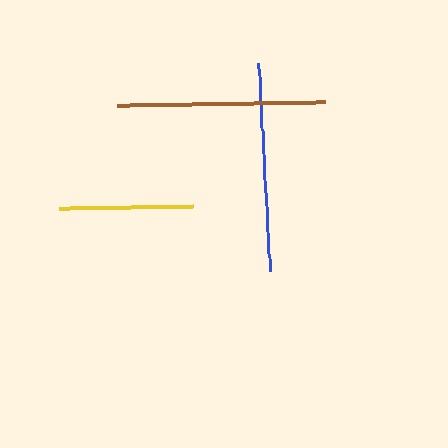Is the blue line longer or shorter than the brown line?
The blue line is longer than the brown line.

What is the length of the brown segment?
The brown segment is approximately 208 pixels long.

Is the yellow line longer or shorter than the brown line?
The brown line is longer than the yellow line.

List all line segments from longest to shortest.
From longest to shortest: blue, brown, yellow.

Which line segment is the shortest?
The yellow line is the shortest at approximately 134 pixels.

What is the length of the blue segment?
The blue segment is approximately 209 pixels long.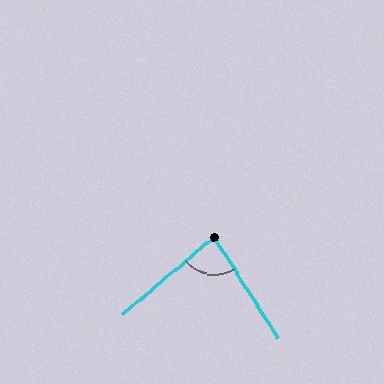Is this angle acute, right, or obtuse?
It is acute.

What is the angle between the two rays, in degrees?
Approximately 82 degrees.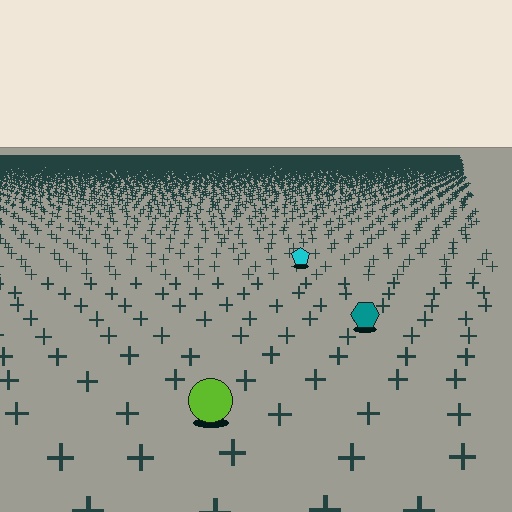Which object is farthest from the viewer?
The cyan pentagon is farthest from the viewer. It appears smaller and the ground texture around it is denser.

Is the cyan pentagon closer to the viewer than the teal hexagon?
No. The teal hexagon is closer — you can tell from the texture gradient: the ground texture is coarser near it.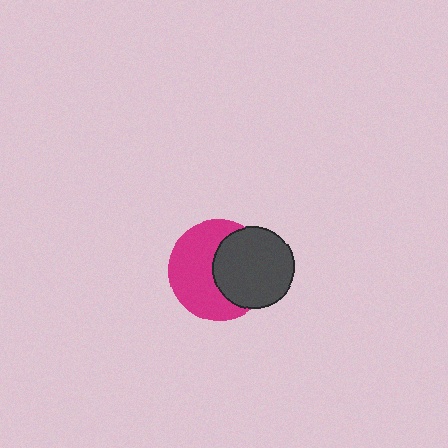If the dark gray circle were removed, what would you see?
You would see the complete magenta circle.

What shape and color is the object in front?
The object in front is a dark gray circle.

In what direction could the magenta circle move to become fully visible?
The magenta circle could move left. That would shift it out from behind the dark gray circle entirely.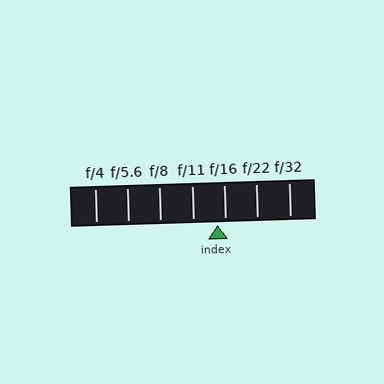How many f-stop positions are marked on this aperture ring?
There are 7 f-stop positions marked.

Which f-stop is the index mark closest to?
The index mark is closest to f/16.